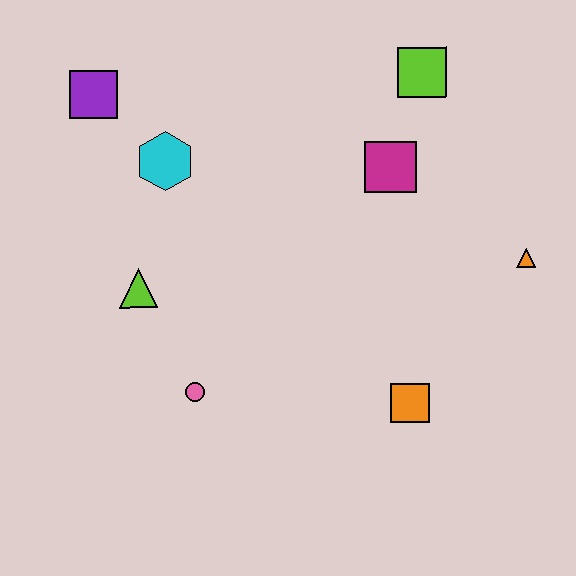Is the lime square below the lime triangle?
No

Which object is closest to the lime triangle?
The pink circle is closest to the lime triangle.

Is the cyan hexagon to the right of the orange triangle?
No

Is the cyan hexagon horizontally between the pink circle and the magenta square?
No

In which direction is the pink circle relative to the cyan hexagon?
The pink circle is below the cyan hexagon.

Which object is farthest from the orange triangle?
The purple square is farthest from the orange triangle.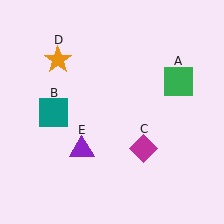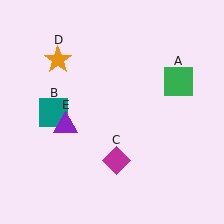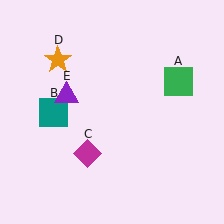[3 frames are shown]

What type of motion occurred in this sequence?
The magenta diamond (object C), purple triangle (object E) rotated clockwise around the center of the scene.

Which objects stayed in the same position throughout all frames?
Green square (object A) and teal square (object B) and orange star (object D) remained stationary.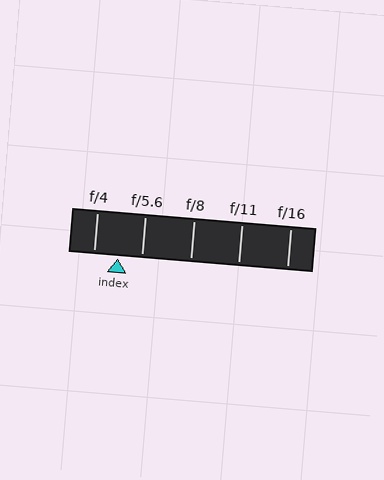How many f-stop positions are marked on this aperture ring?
There are 5 f-stop positions marked.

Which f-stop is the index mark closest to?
The index mark is closest to f/5.6.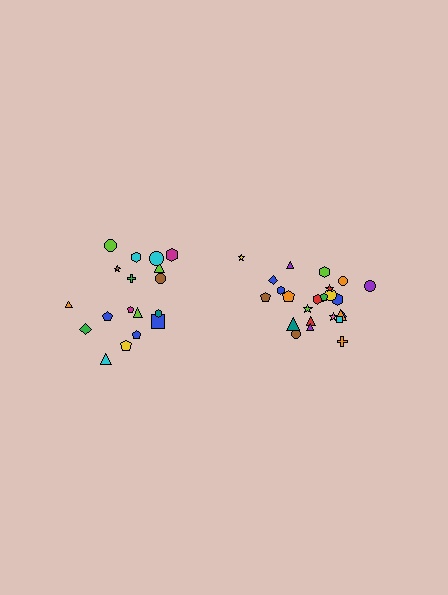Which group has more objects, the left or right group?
The right group.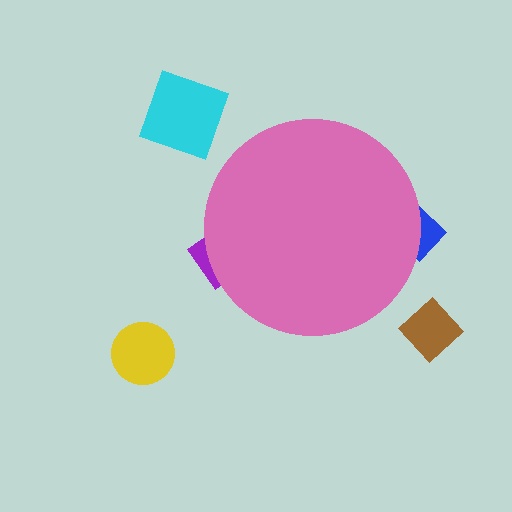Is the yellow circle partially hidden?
No, the yellow circle is fully visible.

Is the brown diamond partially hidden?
No, the brown diamond is fully visible.